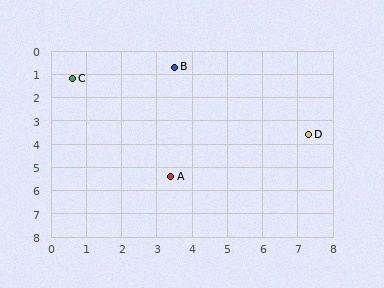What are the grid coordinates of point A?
Point A is at approximately (3.4, 5.4).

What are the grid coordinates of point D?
Point D is at approximately (7.3, 3.6).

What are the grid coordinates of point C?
Point C is at approximately (0.6, 1.2).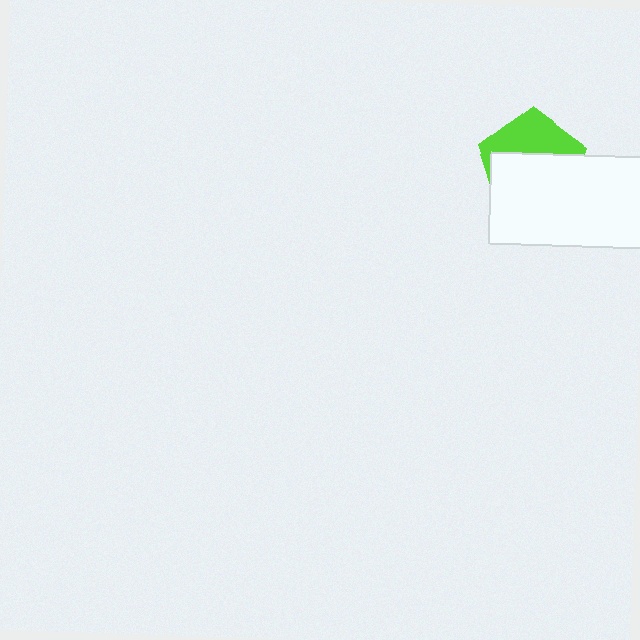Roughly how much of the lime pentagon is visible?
A small part of it is visible (roughly 39%).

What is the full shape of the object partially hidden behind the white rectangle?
The partially hidden object is a lime pentagon.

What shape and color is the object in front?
The object in front is a white rectangle.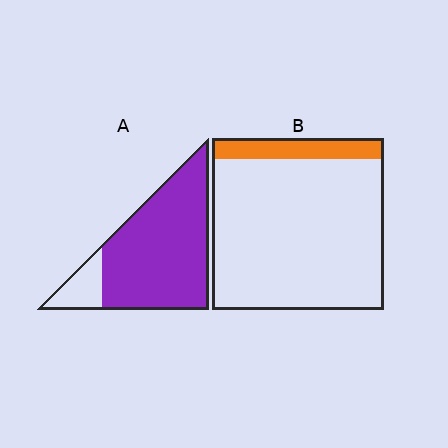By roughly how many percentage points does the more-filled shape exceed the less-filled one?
By roughly 75 percentage points (A over B).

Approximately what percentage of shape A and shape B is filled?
A is approximately 85% and B is approximately 10%.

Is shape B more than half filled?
No.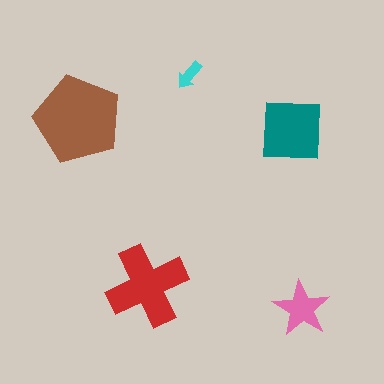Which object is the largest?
The brown pentagon.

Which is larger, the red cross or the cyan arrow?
The red cross.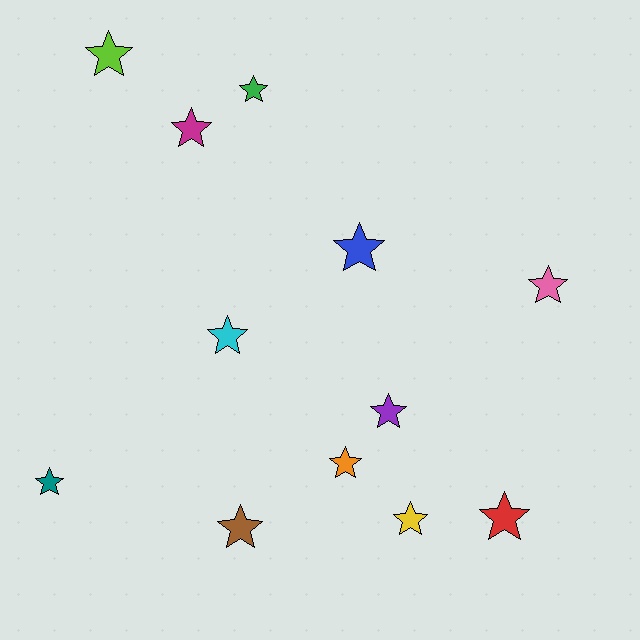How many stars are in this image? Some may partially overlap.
There are 12 stars.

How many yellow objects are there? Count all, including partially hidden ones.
There is 1 yellow object.